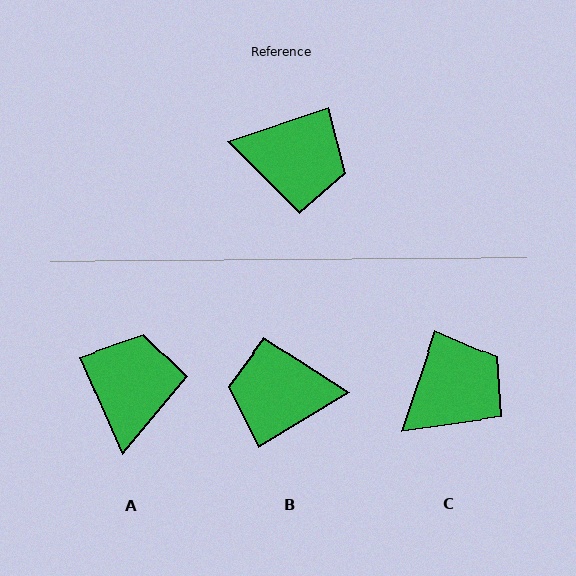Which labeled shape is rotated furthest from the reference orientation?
B, about 168 degrees away.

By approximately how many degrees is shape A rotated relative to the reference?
Approximately 95 degrees counter-clockwise.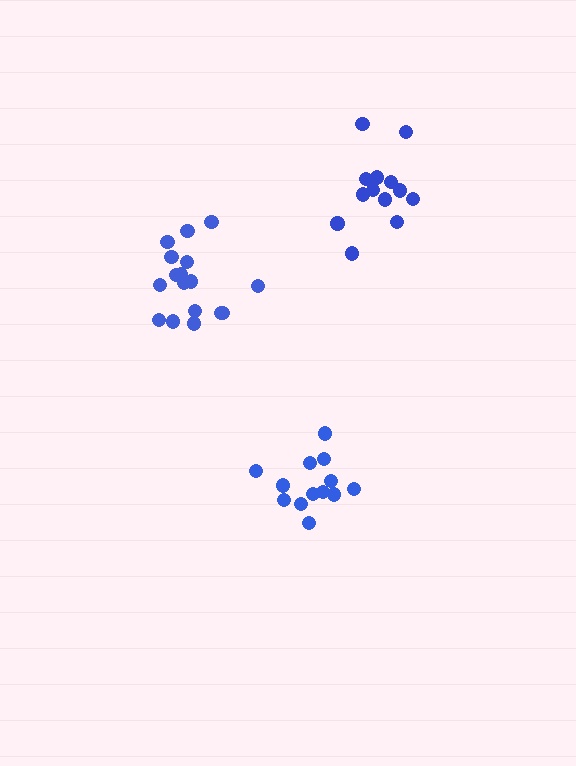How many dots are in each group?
Group 1: 13 dots, Group 2: 17 dots, Group 3: 13 dots (43 total).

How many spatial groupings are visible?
There are 3 spatial groupings.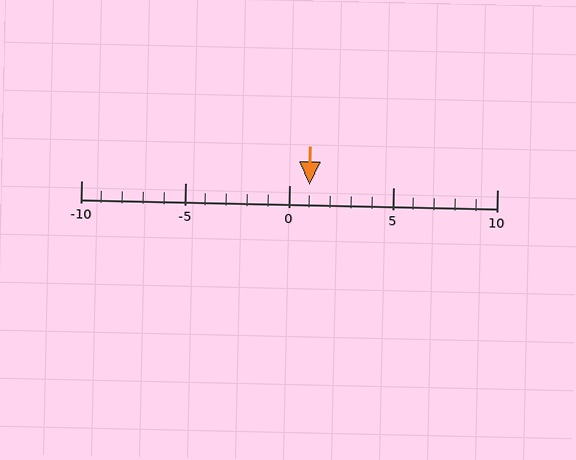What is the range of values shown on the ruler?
The ruler shows values from -10 to 10.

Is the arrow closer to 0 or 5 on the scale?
The arrow is closer to 0.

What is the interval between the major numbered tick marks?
The major tick marks are spaced 5 units apart.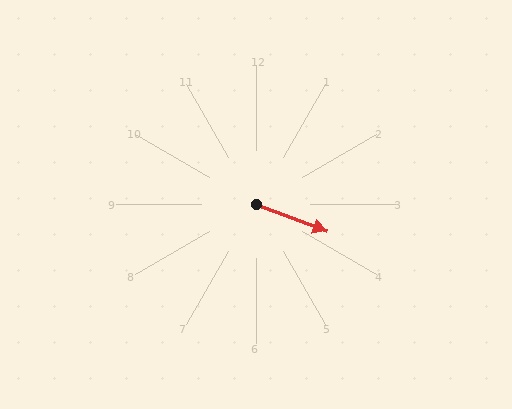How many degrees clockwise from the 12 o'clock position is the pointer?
Approximately 110 degrees.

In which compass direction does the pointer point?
East.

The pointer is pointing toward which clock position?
Roughly 4 o'clock.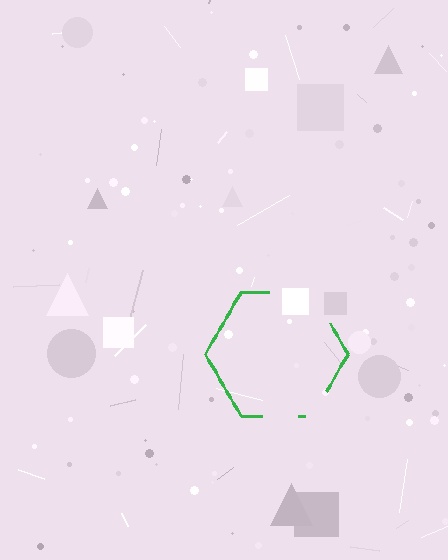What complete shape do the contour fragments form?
The contour fragments form a hexagon.